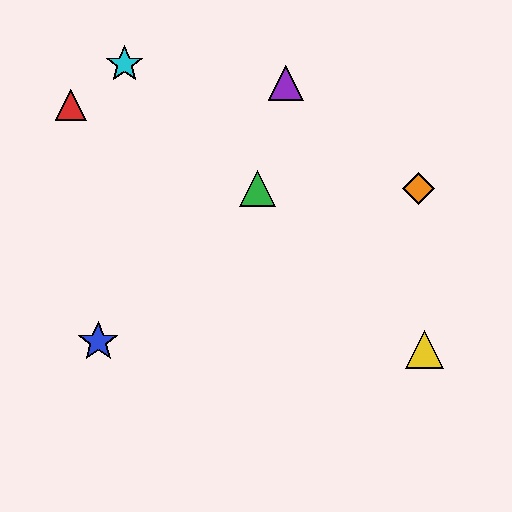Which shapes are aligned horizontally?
The green triangle, the orange diamond are aligned horizontally.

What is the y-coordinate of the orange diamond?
The orange diamond is at y≈188.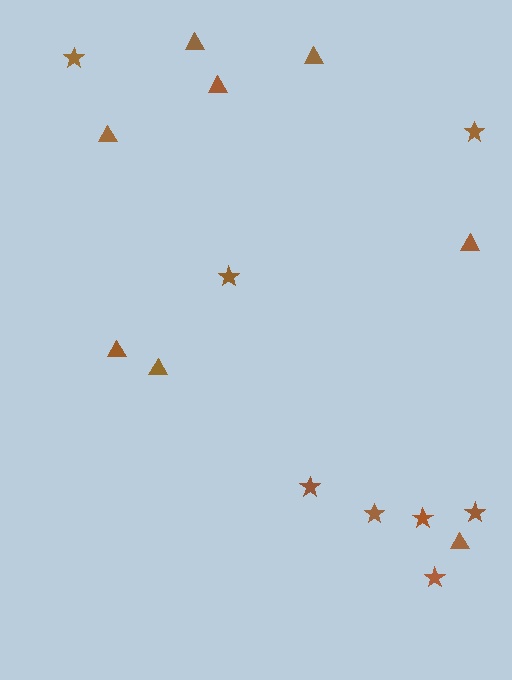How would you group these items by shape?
There are 2 groups: one group of triangles (8) and one group of stars (8).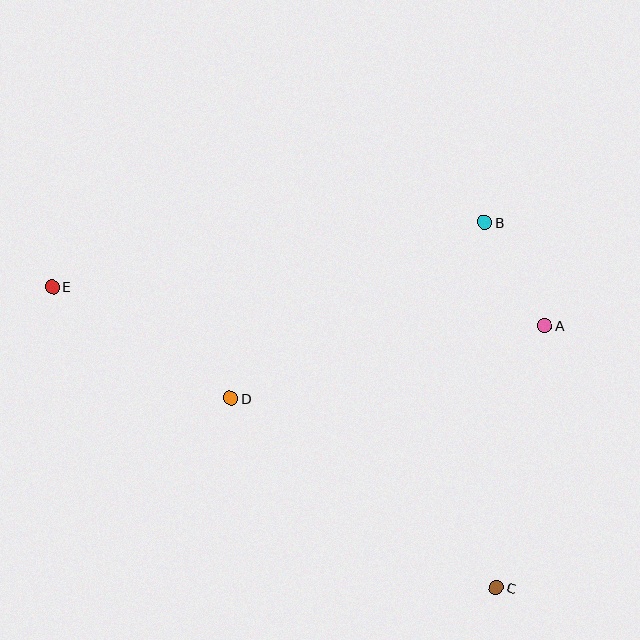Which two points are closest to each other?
Points A and B are closest to each other.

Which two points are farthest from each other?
Points C and E are farthest from each other.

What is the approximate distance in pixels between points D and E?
The distance between D and E is approximately 211 pixels.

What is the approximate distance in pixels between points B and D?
The distance between B and D is approximately 309 pixels.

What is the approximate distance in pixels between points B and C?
The distance between B and C is approximately 365 pixels.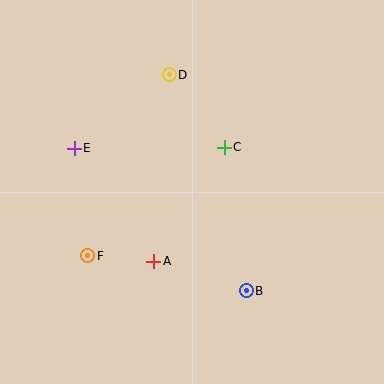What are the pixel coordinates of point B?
Point B is at (246, 291).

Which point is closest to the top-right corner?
Point C is closest to the top-right corner.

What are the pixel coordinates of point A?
Point A is at (154, 261).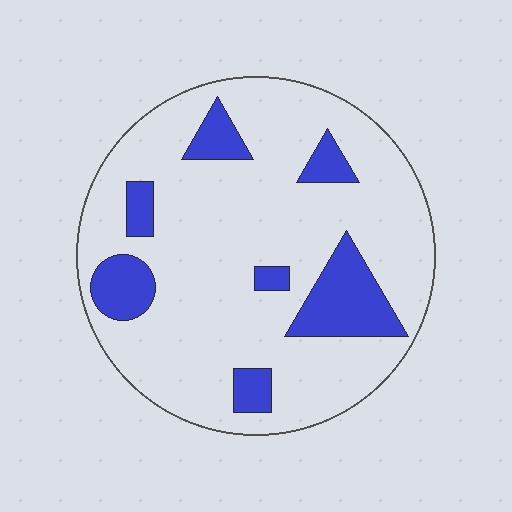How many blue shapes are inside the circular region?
7.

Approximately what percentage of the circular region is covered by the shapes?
Approximately 20%.